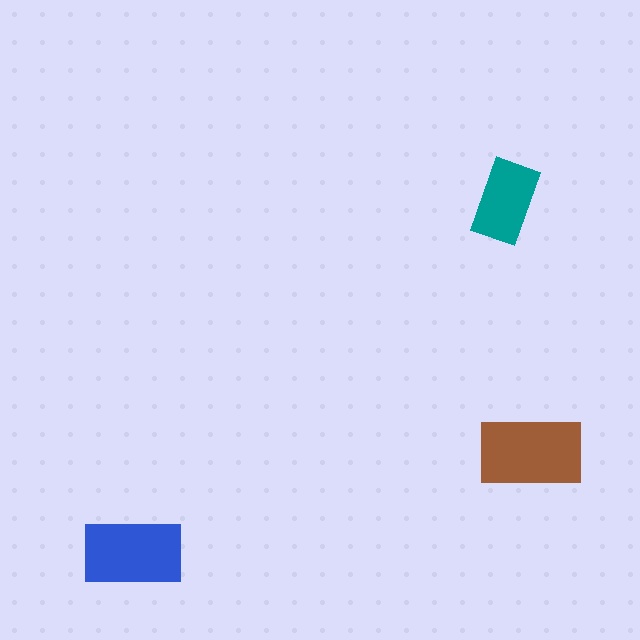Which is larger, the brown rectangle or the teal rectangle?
The brown one.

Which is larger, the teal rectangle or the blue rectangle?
The blue one.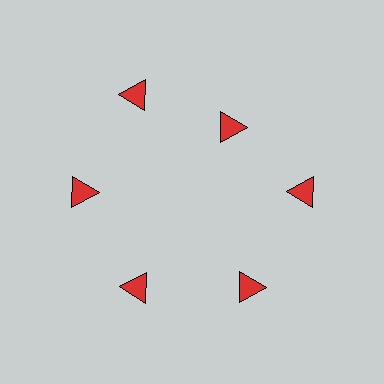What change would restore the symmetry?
The symmetry would be restored by moving it outward, back onto the ring so that all 6 triangles sit at equal angles and equal distance from the center.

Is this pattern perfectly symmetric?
No. The 6 red triangles are arranged in a ring, but one element near the 1 o'clock position is pulled inward toward the center, breaking the 6-fold rotational symmetry.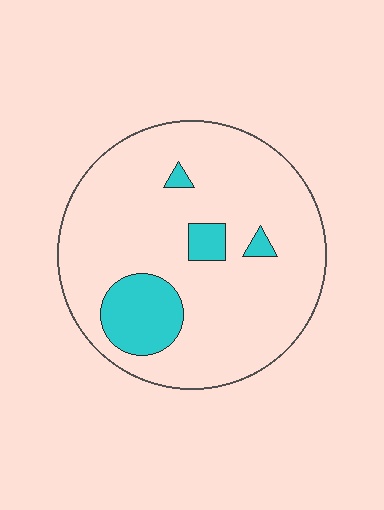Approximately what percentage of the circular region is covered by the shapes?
Approximately 15%.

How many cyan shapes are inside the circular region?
4.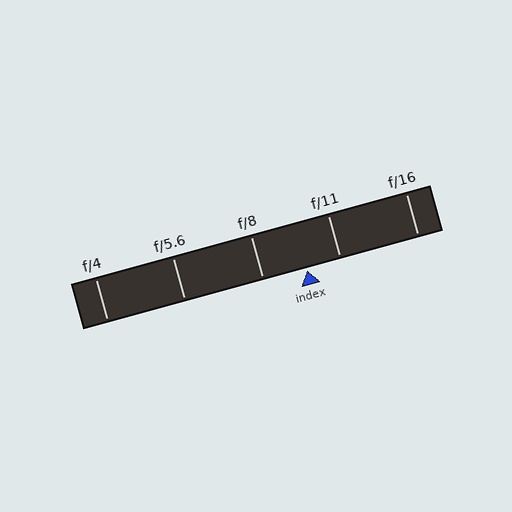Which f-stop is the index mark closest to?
The index mark is closest to f/11.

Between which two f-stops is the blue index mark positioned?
The index mark is between f/8 and f/11.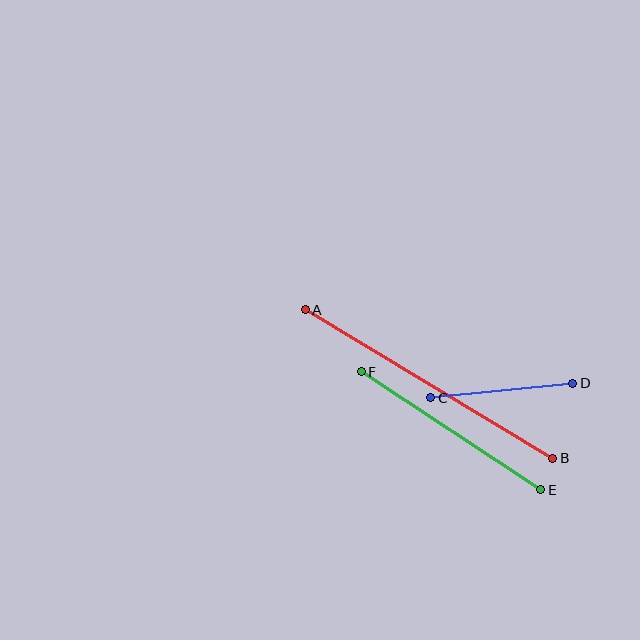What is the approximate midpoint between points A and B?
The midpoint is at approximately (429, 384) pixels.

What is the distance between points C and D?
The distance is approximately 143 pixels.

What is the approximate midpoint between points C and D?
The midpoint is at approximately (502, 390) pixels.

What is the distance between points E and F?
The distance is approximately 215 pixels.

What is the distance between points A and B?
The distance is approximately 289 pixels.